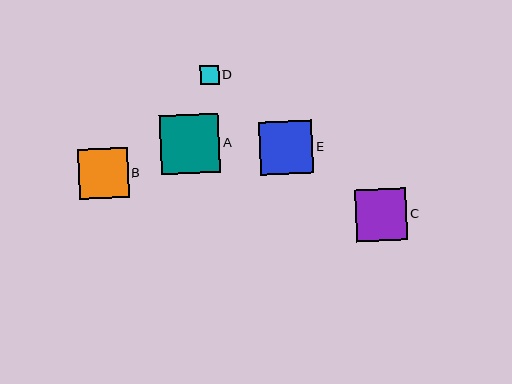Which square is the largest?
Square A is the largest with a size of approximately 59 pixels.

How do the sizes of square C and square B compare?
Square C and square B are approximately the same size.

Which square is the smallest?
Square D is the smallest with a size of approximately 19 pixels.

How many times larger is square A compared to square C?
Square A is approximately 1.1 times the size of square C.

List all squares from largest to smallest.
From largest to smallest: A, E, C, B, D.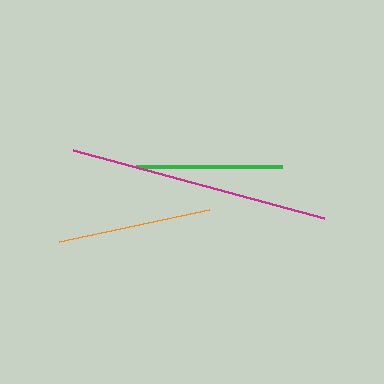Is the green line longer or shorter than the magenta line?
The magenta line is longer than the green line.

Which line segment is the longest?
The magenta line is the longest at approximately 260 pixels.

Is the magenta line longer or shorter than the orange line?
The magenta line is longer than the orange line.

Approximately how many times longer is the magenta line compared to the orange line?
The magenta line is approximately 1.7 times the length of the orange line.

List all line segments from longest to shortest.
From longest to shortest: magenta, orange, green.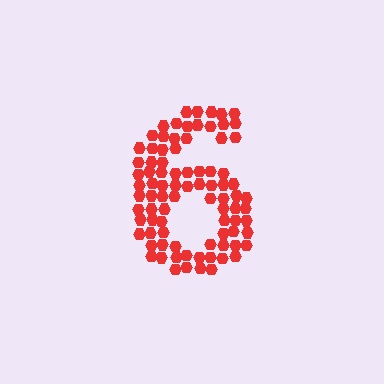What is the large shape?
The large shape is the digit 6.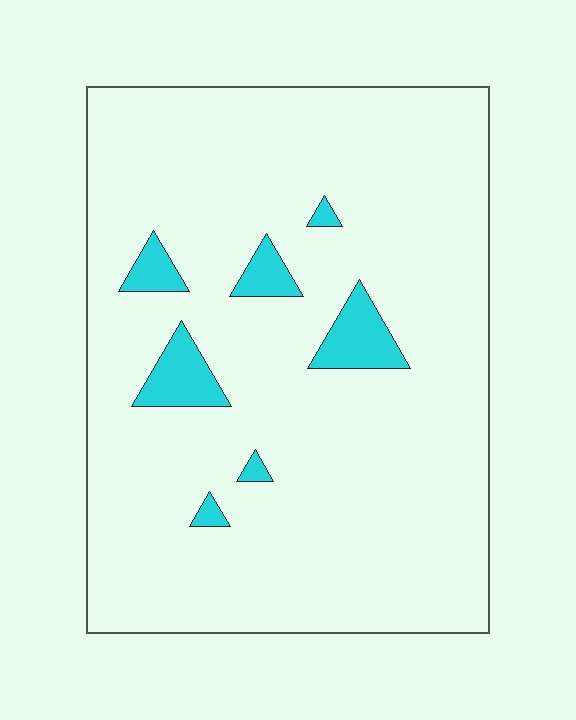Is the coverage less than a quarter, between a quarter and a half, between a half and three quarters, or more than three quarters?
Less than a quarter.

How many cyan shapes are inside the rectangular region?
7.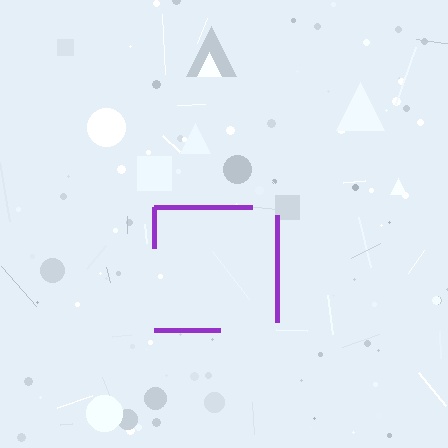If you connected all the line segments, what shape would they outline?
They would outline a square.